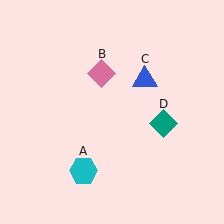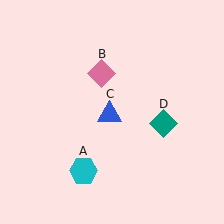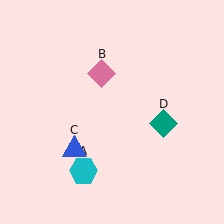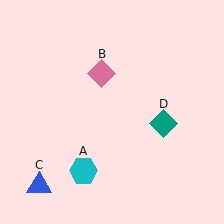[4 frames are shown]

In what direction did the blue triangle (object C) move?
The blue triangle (object C) moved down and to the left.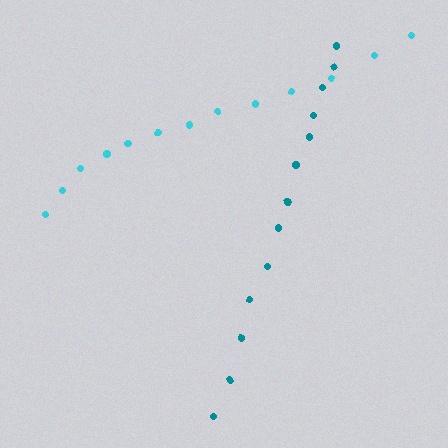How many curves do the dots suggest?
There are 2 distinct paths.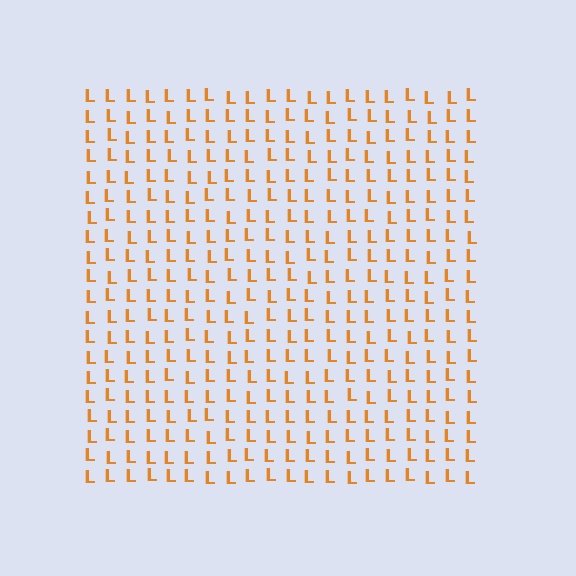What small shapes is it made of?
It is made of small letter L's.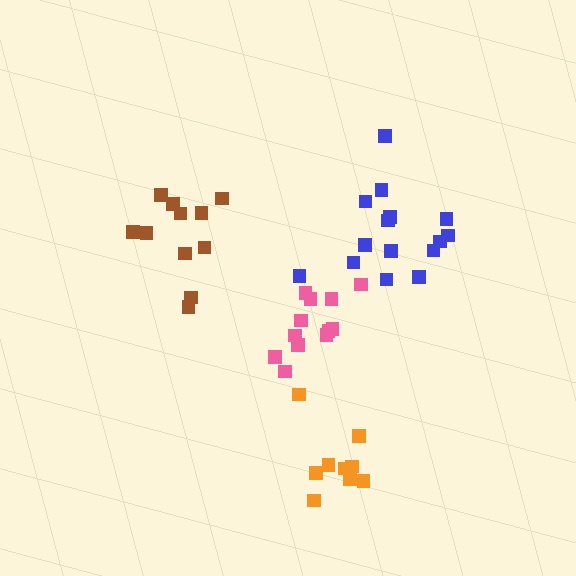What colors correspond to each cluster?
The clusters are colored: brown, pink, blue, orange.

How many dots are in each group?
Group 1: 11 dots, Group 2: 12 dots, Group 3: 15 dots, Group 4: 9 dots (47 total).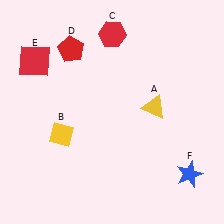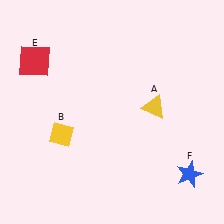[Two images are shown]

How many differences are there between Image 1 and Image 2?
There are 2 differences between the two images.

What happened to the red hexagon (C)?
The red hexagon (C) was removed in Image 2. It was in the top-right area of Image 1.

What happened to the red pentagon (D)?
The red pentagon (D) was removed in Image 2. It was in the top-left area of Image 1.